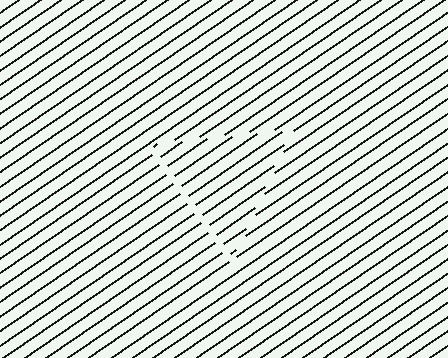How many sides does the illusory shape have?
3 sides — the line-ends trace a triangle.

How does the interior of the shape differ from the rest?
The interior of the shape contains the same grating, shifted by half a period — the contour is defined by the phase discontinuity where line-ends from the inner and outer gratings abut.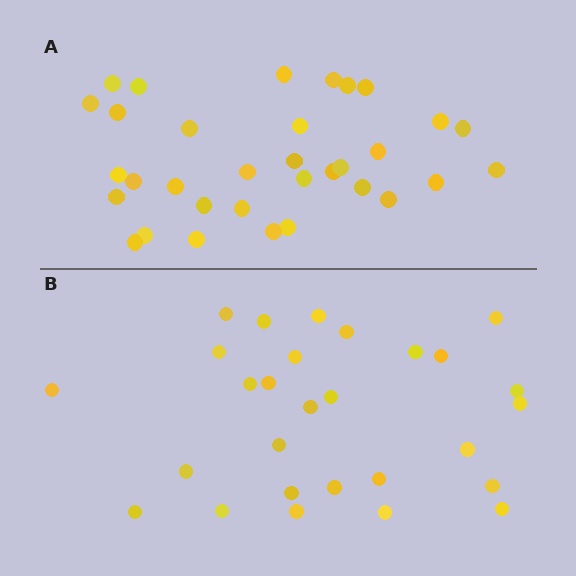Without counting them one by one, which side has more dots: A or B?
Region A (the top region) has more dots.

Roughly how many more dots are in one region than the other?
Region A has about 5 more dots than region B.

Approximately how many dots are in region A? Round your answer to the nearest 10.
About 30 dots. (The exact count is 33, which rounds to 30.)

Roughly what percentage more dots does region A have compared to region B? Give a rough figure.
About 20% more.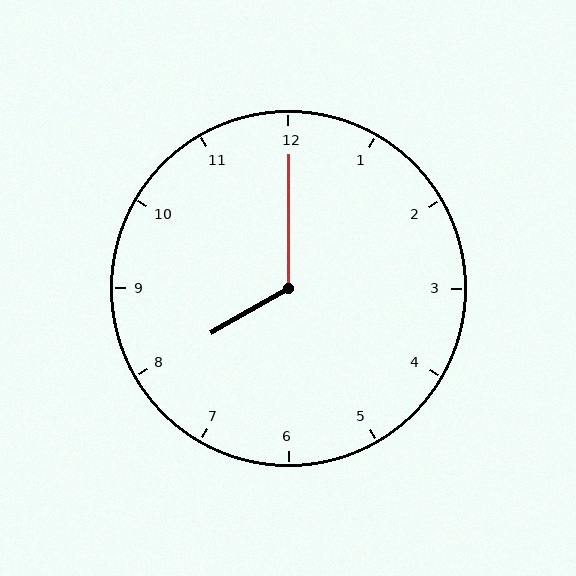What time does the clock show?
8:00.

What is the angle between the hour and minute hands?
Approximately 120 degrees.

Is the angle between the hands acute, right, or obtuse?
It is obtuse.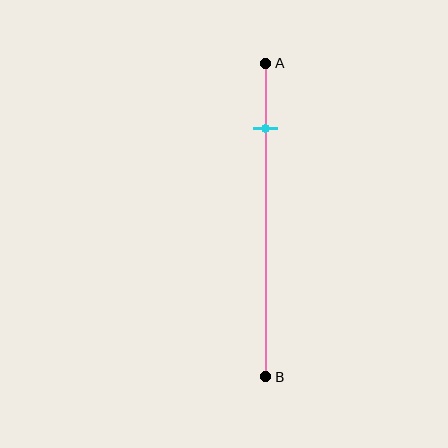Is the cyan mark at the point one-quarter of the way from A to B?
No, the mark is at about 20% from A, not at the 25% one-quarter point.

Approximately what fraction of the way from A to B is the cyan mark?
The cyan mark is approximately 20% of the way from A to B.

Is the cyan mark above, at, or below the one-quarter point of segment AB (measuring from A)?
The cyan mark is above the one-quarter point of segment AB.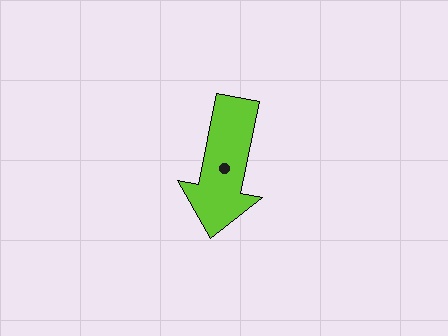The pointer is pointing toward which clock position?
Roughly 6 o'clock.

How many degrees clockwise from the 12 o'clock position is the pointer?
Approximately 191 degrees.